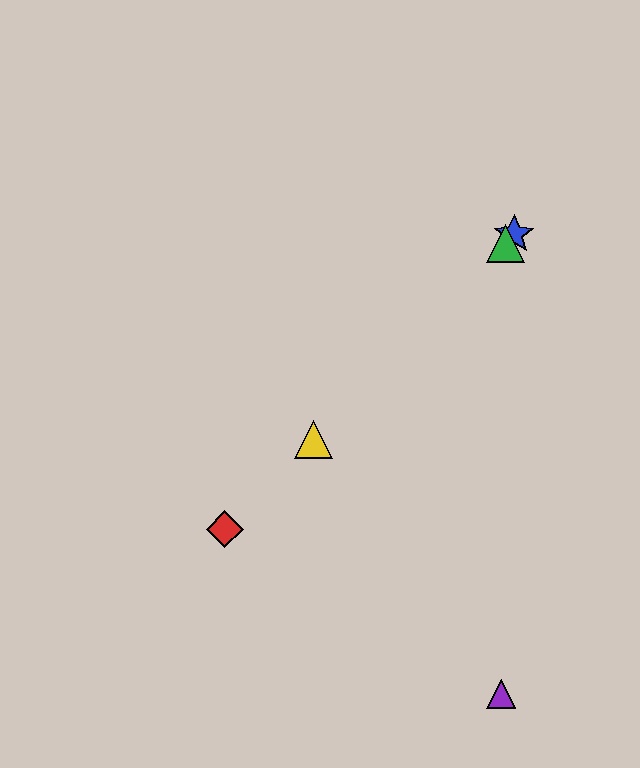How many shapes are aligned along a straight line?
4 shapes (the red diamond, the blue star, the green triangle, the yellow triangle) are aligned along a straight line.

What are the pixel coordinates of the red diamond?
The red diamond is at (225, 529).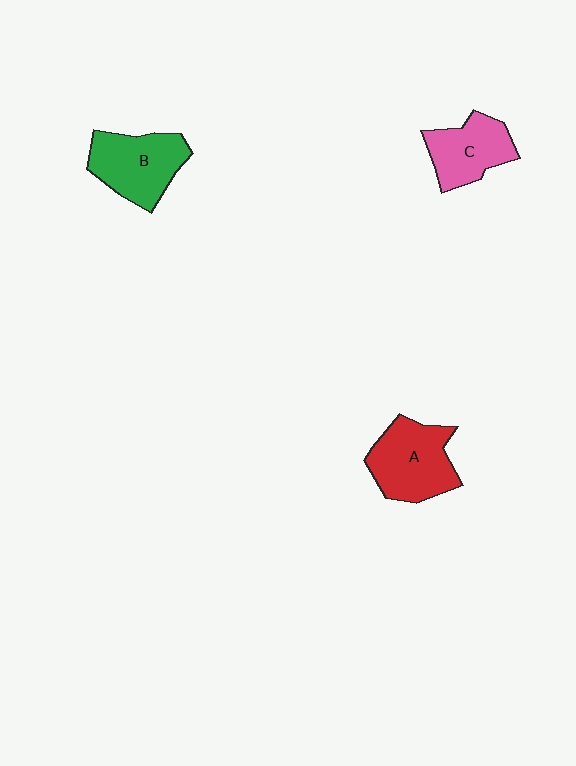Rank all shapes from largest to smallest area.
From largest to smallest: A (red), B (green), C (pink).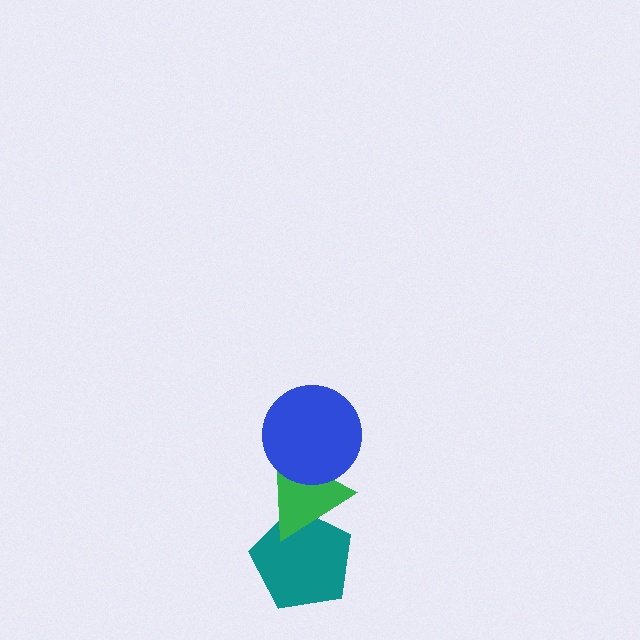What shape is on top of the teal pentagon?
The green triangle is on top of the teal pentagon.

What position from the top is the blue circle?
The blue circle is 1st from the top.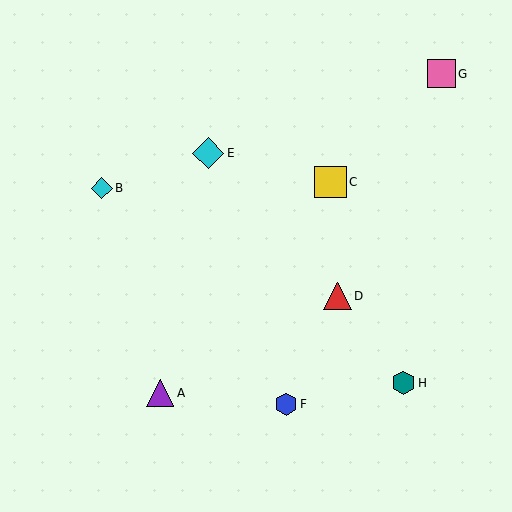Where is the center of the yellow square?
The center of the yellow square is at (331, 182).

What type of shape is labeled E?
Shape E is a cyan diamond.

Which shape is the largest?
The yellow square (labeled C) is the largest.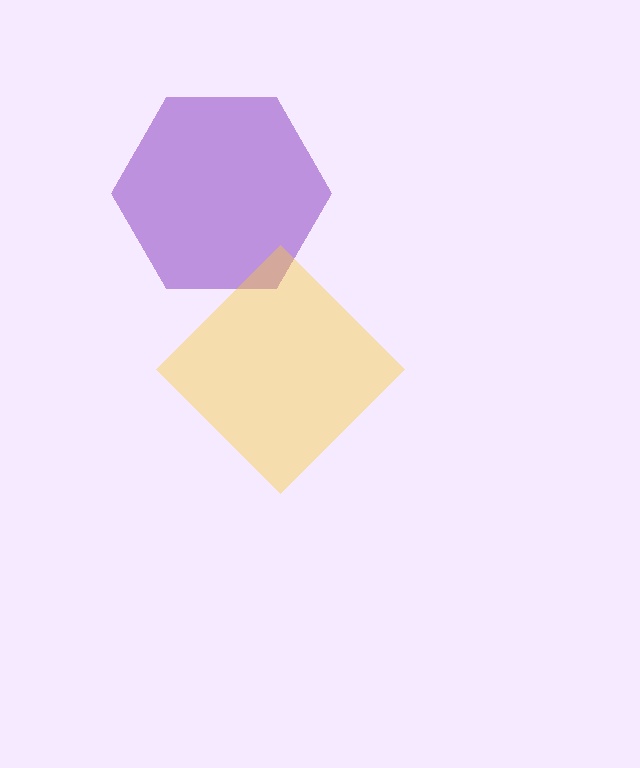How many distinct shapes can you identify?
There are 2 distinct shapes: a purple hexagon, a yellow diamond.